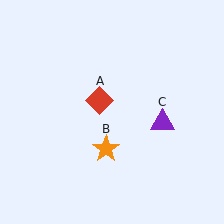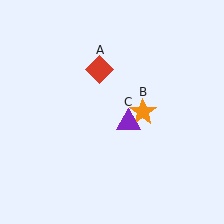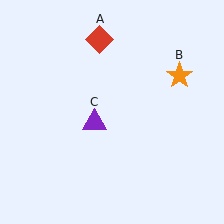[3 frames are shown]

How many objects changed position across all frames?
3 objects changed position: red diamond (object A), orange star (object B), purple triangle (object C).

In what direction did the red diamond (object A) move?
The red diamond (object A) moved up.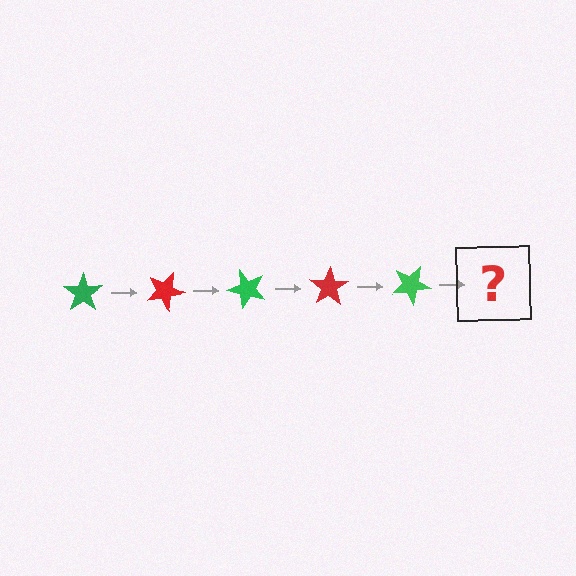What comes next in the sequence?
The next element should be a red star, rotated 125 degrees from the start.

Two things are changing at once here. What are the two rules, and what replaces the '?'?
The two rules are that it rotates 25 degrees each step and the color cycles through green and red. The '?' should be a red star, rotated 125 degrees from the start.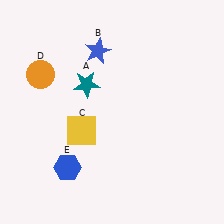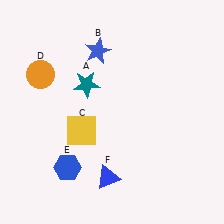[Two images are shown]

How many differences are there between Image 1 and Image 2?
There is 1 difference between the two images.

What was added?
A blue triangle (F) was added in Image 2.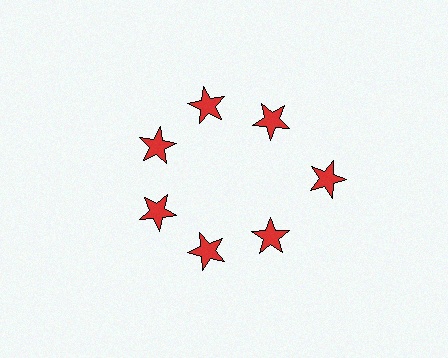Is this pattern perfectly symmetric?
No. The 7 red stars are arranged in a ring, but one element near the 3 o'clock position is pushed outward from the center, breaking the 7-fold rotational symmetry.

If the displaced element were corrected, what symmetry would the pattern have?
It would have 7-fold rotational symmetry — the pattern would map onto itself every 51 degrees.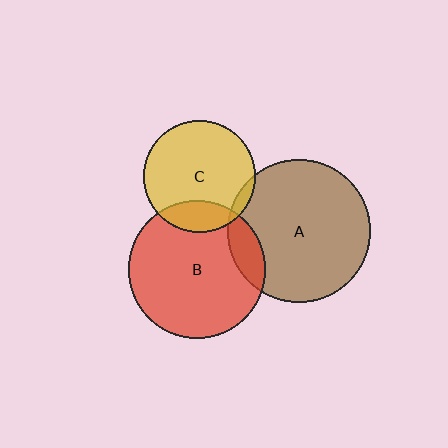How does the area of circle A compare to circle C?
Approximately 1.6 times.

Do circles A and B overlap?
Yes.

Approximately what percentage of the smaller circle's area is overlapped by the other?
Approximately 15%.